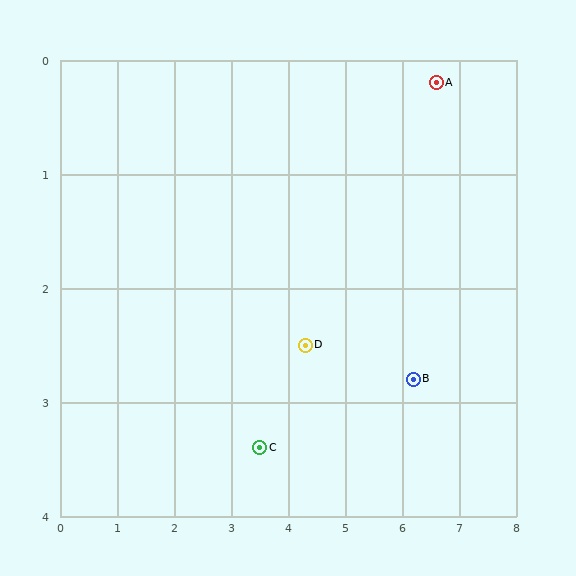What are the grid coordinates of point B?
Point B is at approximately (6.2, 2.8).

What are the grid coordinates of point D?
Point D is at approximately (4.3, 2.5).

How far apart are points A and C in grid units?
Points A and C are about 4.5 grid units apart.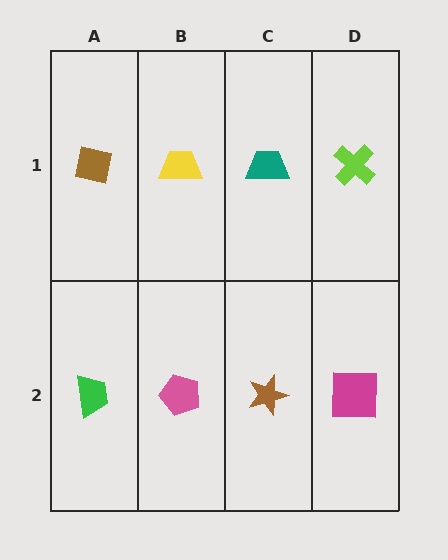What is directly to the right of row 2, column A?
A pink pentagon.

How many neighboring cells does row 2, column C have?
3.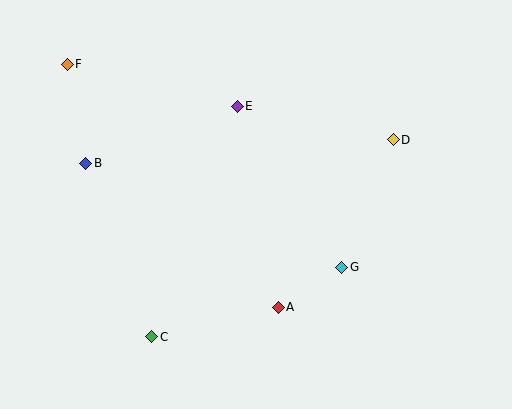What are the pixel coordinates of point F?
Point F is at (67, 64).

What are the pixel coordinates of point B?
Point B is at (86, 163).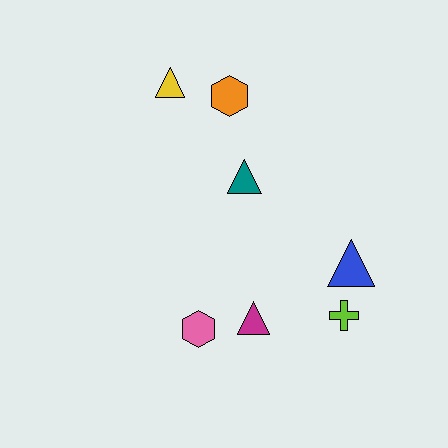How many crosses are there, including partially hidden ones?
There is 1 cross.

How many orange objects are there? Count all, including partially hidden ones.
There is 1 orange object.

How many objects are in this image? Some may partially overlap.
There are 7 objects.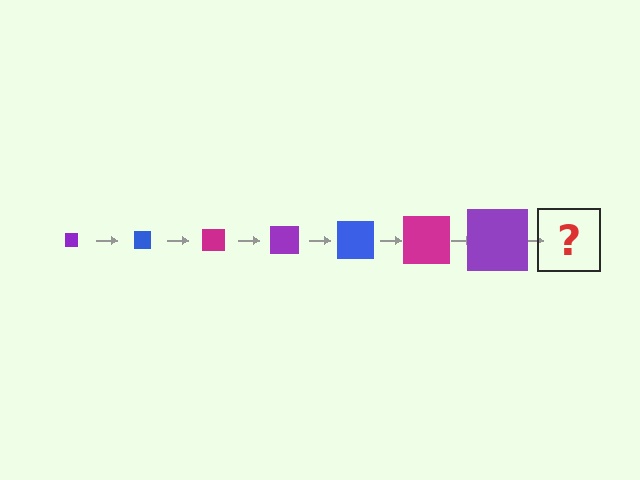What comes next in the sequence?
The next element should be a blue square, larger than the previous one.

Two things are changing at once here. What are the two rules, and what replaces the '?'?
The two rules are that the square grows larger each step and the color cycles through purple, blue, and magenta. The '?' should be a blue square, larger than the previous one.